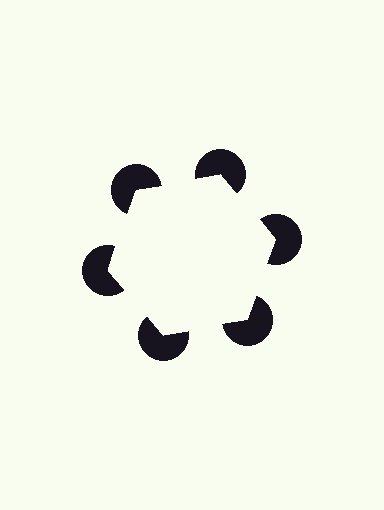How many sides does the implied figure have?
6 sides.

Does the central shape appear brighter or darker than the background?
It typically appears slightly brighter than the background, even though no actual brightness change is drawn.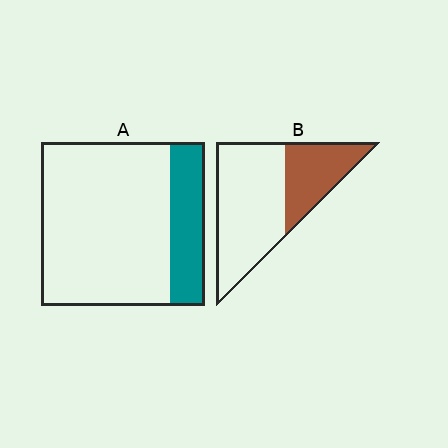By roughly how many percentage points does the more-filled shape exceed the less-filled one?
By roughly 10 percentage points (B over A).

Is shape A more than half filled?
No.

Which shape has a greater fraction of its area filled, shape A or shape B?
Shape B.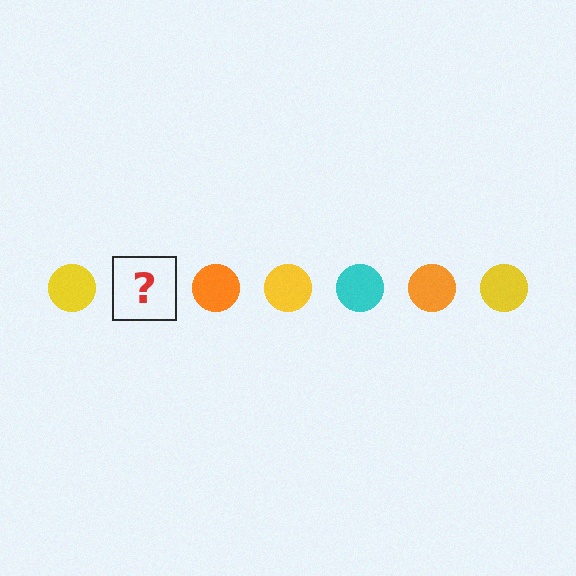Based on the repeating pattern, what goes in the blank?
The blank should be a cyan circle.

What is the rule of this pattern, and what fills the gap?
The rule is that the pattern cycles through yellow, cyan, orange circles. The gap should be filled with a cyan circle.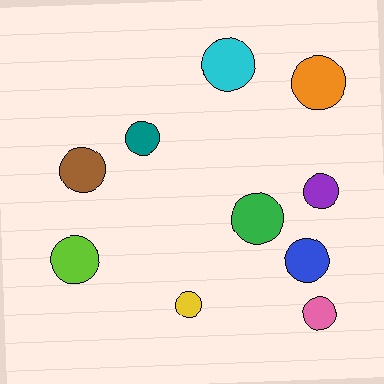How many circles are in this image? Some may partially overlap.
There are 10 circles.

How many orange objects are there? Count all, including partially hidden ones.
There is 1 orange object.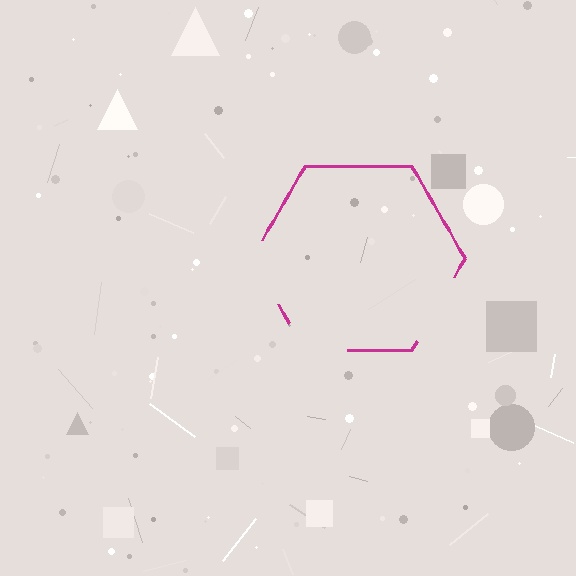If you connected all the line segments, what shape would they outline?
They would outline a hexagon.